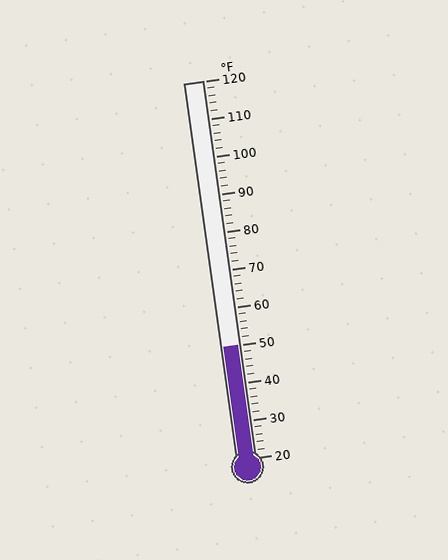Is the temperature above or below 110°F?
The temperature is below 110°F.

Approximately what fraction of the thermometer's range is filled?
The thermometer is filled to approximately 30% of its range.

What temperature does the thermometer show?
The thermometer shows approximately 50°F.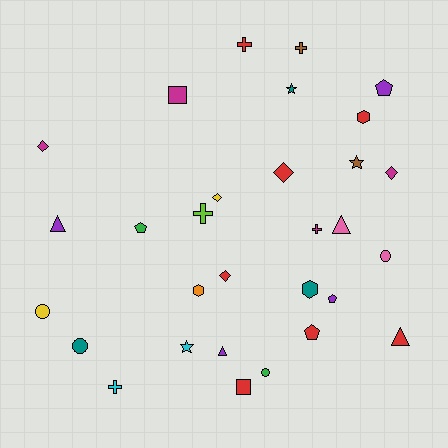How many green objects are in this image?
There are 2 green objects.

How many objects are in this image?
There are 30 objects.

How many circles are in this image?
There are 4 circles.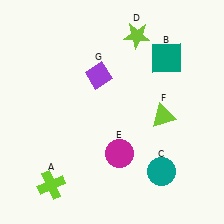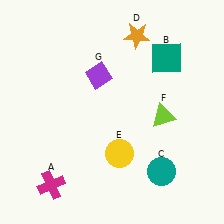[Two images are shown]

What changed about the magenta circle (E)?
In Image 1, E is magenta. In Image 2, it changed to yellow.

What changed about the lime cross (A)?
In Image 1, A is lime. In Image 2, it changed to magenta.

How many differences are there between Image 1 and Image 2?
There are 3 differences between the two images.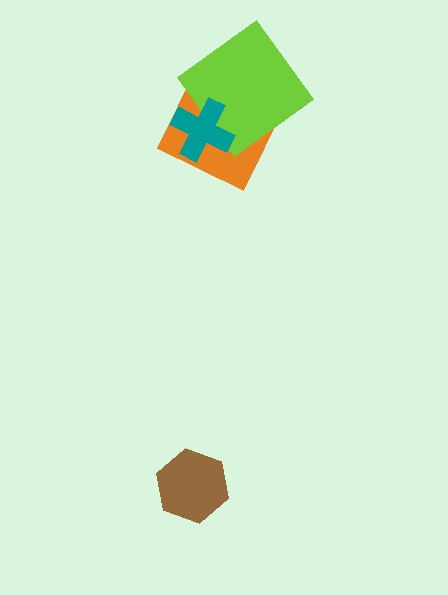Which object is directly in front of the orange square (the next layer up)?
The lime diamond is directly in front of the orange square.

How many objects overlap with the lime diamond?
2 objects overlap with the lime diamond.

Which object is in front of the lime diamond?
The teal cross is in front of the lime diamond.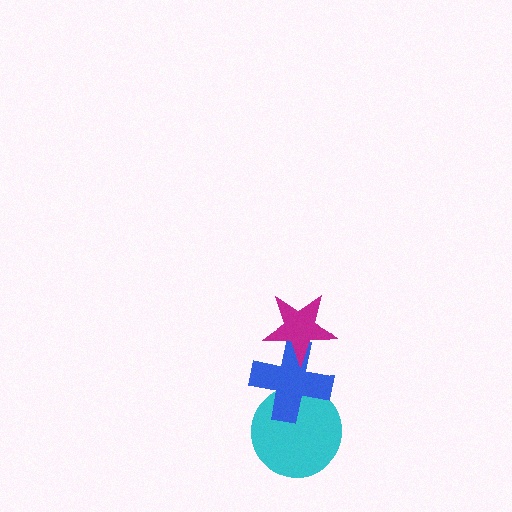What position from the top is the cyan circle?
The cyan circle is 3rd from the top.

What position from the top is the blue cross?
The blue cross is 2nd from the top.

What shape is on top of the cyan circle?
The blue cross is on top of the cyan circle.